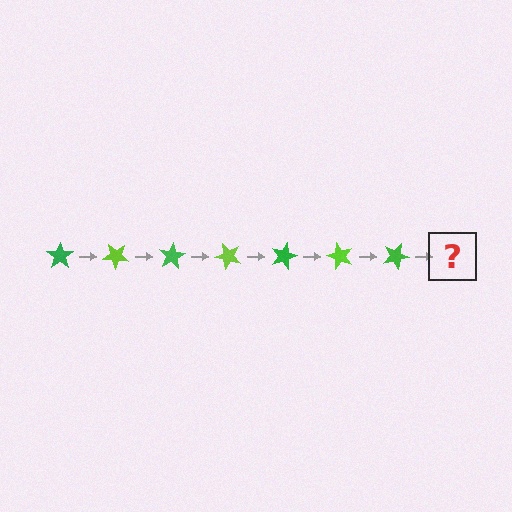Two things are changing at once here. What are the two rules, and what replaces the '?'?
The two rules are that it rotates 40 degrees each step and the color cycles through green and lime. The '?' should be a lime star, rotated 280 degrees from the start.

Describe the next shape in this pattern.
It should be a lime star, rotated 280 degrees from the start.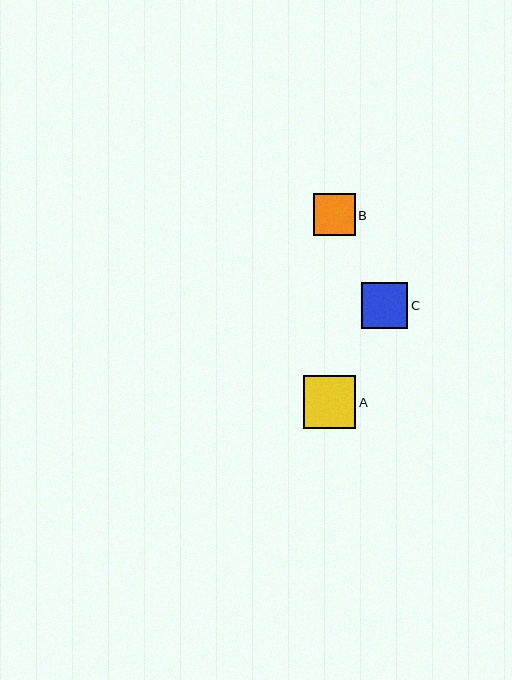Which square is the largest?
Square A is the largest with a size of approximately 53 pixels.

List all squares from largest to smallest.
From largest to smallest: A, C, B.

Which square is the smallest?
Square B is the smallest with a size of approximately 41 pixels.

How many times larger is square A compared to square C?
Square A is approximately 1.1 times the size of square C.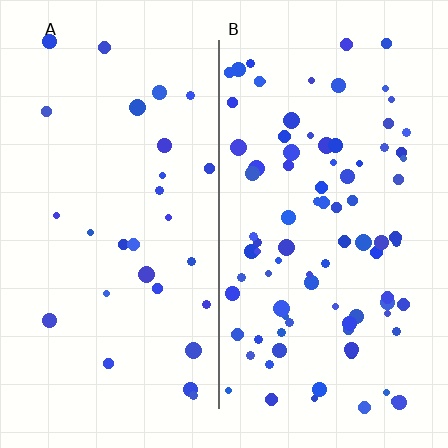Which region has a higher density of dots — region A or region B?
B (the right).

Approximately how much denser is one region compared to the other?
Approximately 3.2× — region B over region A.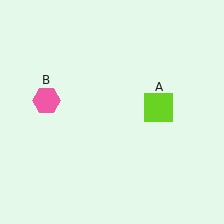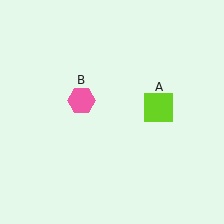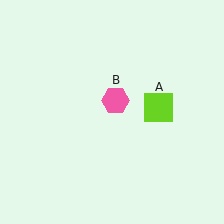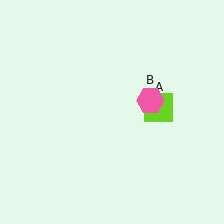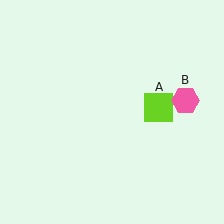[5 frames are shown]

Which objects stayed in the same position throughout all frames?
Lime square (object A) remained stationary.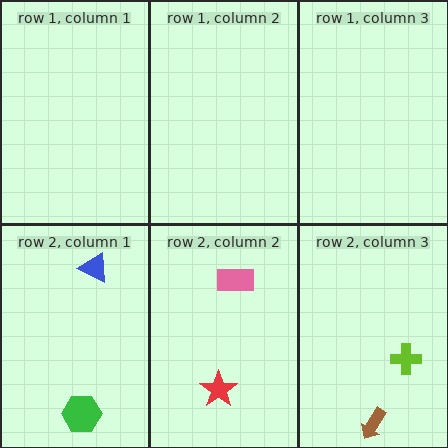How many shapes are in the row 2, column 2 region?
2.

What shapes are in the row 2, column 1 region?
The blue triangle, the green hexagon.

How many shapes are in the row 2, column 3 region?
2.